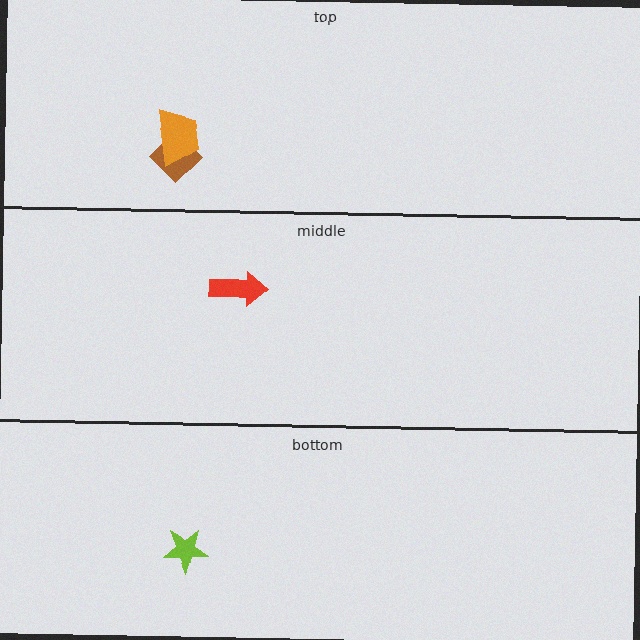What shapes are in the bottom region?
The lime star.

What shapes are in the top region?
The brown diamond, the orange trapezoid.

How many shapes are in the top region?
2.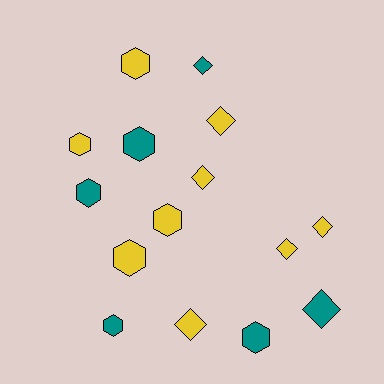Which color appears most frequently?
Yellow, with 9 objects.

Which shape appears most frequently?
Hexagon, with 8 objects.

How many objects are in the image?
There are 15 objects.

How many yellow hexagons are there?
There are 4 yellow hexagons.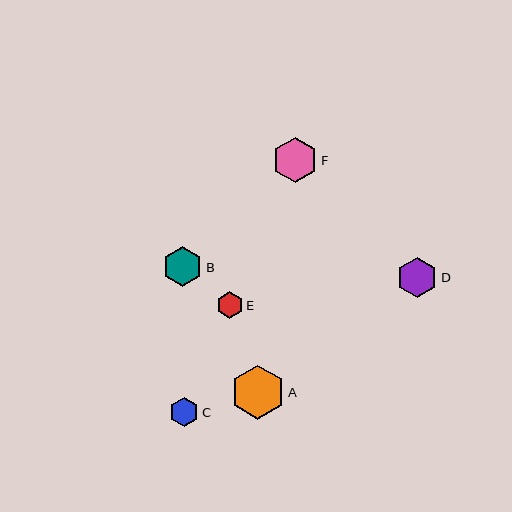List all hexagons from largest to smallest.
From largest to smallest: A, F, D, B, C, E.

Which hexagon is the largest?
Hexagon A is the largest with a size of approximately 54 pixels.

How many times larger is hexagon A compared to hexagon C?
Hexagon A is approximately 1.9 times the size of hexagon C.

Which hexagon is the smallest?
Hexagon E is the smallest with a size of approximately 27 pixels.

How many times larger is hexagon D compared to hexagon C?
Hexagon D is approximately 1.4 times the size of hexagon C.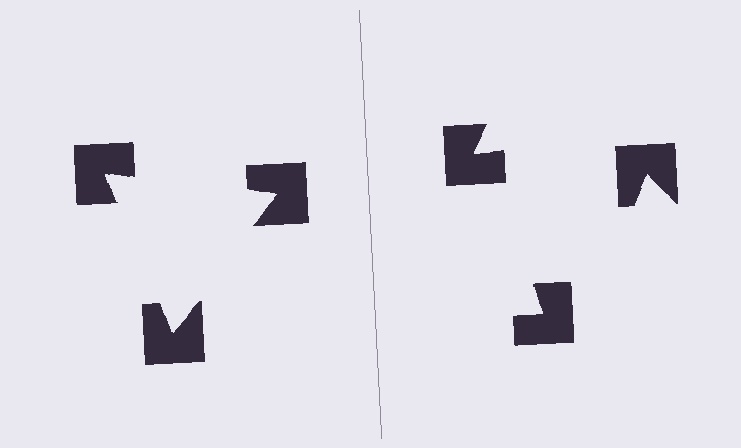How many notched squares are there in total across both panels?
6 — 3 on each side.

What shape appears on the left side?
An illusory triangle.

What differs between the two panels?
The notched squares are positioned identically on both sides; only the wedge orientations differ. On the left they align to a triangle; on the right they are misaligned.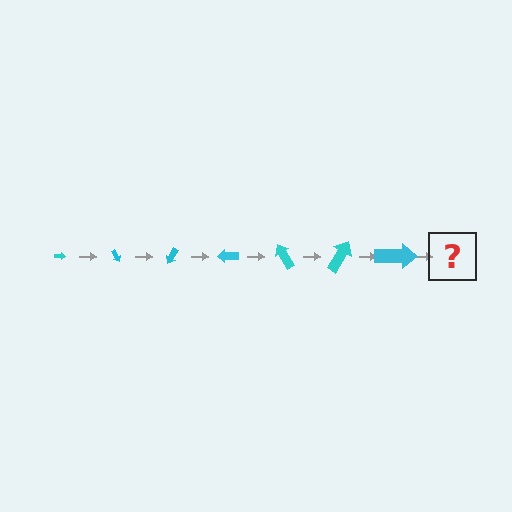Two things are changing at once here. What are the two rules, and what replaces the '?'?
The two rules are that the arrow grows larger each step and it rotates 60 degrees each step. The '?' should be an arrow, larger than the previous one and rotated 420 degrees from the start.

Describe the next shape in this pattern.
It should be an arrow, larger than the previous one and rotated 420 degrees from the start.